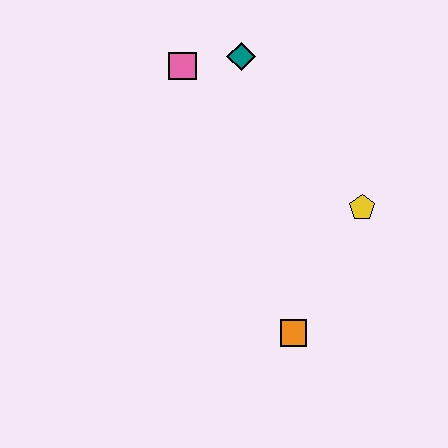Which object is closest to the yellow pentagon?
The orange square is closest to the yellow pentagon.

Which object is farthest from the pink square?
The orange square is farthest from the pink square.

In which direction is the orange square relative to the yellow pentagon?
The orange square is below the yellow pentagon.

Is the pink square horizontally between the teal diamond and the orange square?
No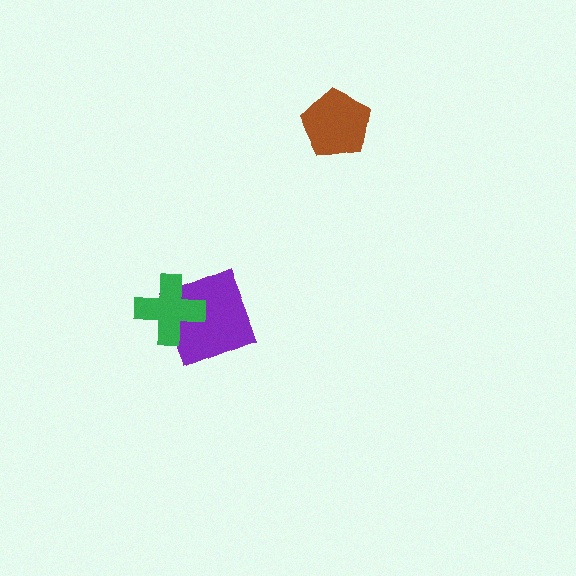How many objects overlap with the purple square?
1 object overlaps with the purple square.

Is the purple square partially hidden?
Yes, it is partially covered by another shape.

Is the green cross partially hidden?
No, no other shape covers it.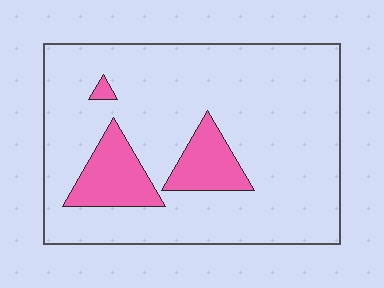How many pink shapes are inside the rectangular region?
3.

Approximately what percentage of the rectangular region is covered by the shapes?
Approximately 15%.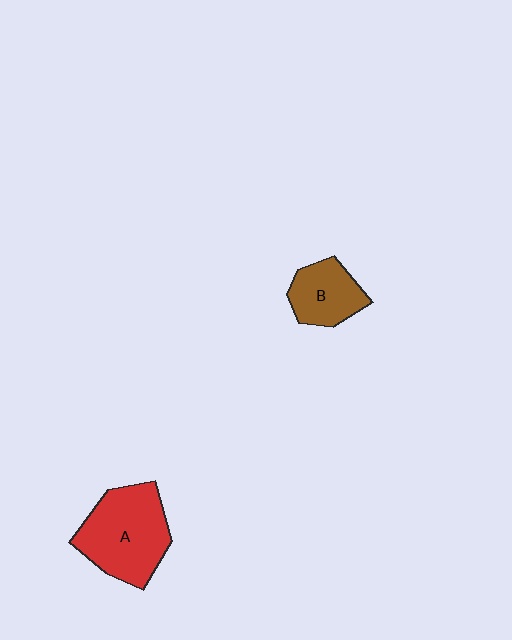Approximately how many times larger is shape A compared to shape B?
Approximately 1.8 times.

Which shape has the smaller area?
Shape B (brown).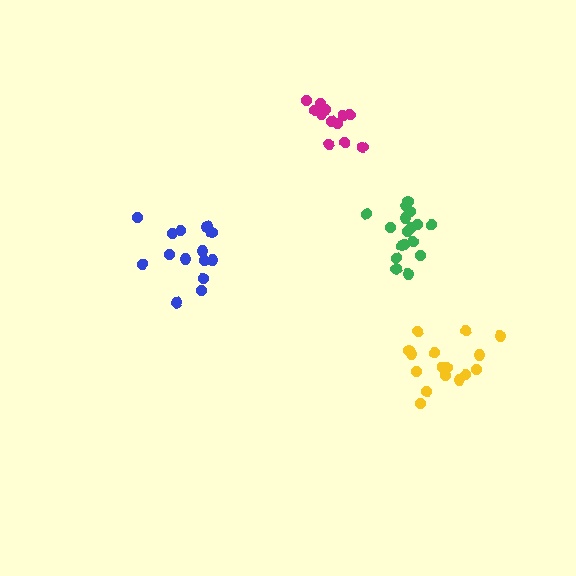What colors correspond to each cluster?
The clusters are colored: blue, yellow, magenta, green.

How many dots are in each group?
Group 1: 14 dots, Group 2: 16 dots, Group 3: 12 dots, Group 4: 17 dots (59 total).